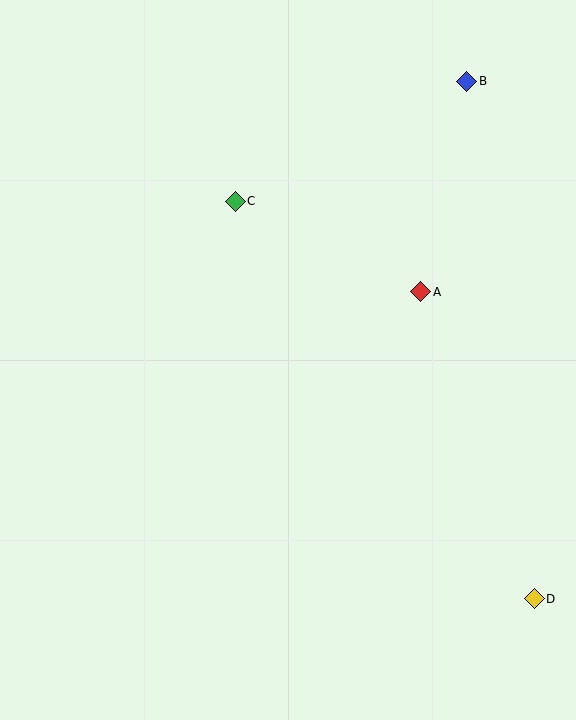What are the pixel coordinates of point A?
Point A is at (421, 292).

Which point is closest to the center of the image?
Point A at (421, 292) is closest to the center.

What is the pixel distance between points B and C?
The distance between B and C is 260 pixels.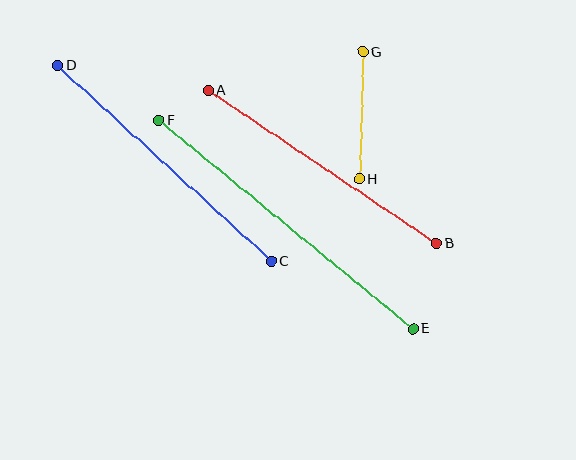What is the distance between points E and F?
The distance is approximately 329 pixels.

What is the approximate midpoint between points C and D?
The midpoint is at approximately (165, 164) pixels.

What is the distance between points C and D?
The distance is approximately 290 pixels.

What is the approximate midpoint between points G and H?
The midpoint is at approximately (361, 116) pixels.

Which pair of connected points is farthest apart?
Points E and F are farthest apart.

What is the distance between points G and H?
The distance is approximately 127 pixels.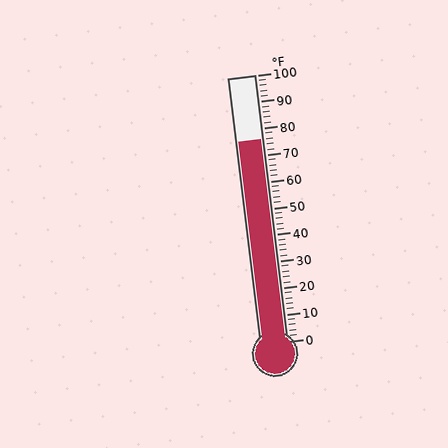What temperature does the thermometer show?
The thermometer shows approximately 76°F.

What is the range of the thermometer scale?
The thermometer scale ranges from 0°F to 100°F.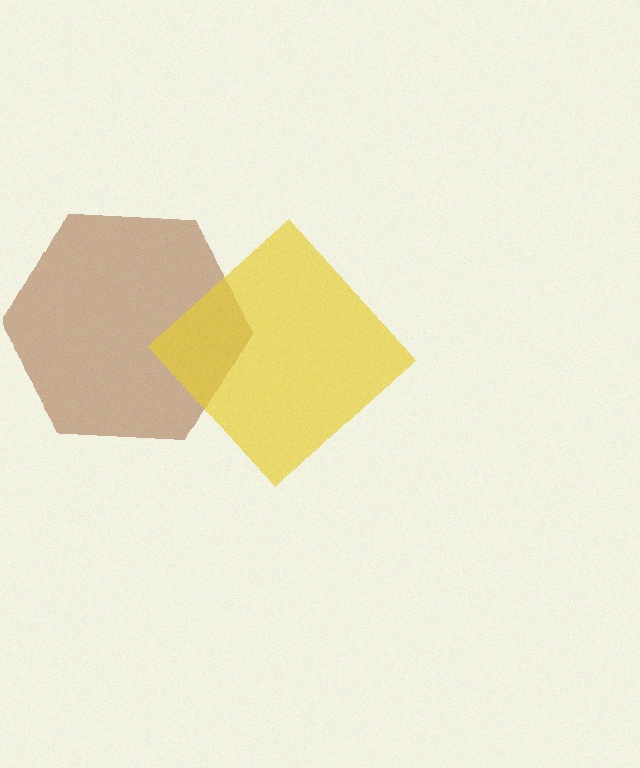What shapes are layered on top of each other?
The layered shapes are: a brown hexagon, a yellow diamond.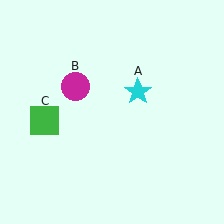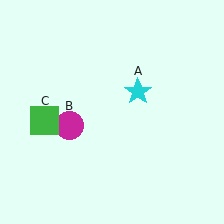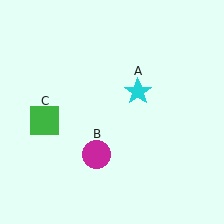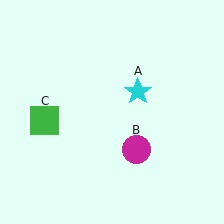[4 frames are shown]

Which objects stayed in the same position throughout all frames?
Cyan star (object A) and green square (object C) remained stationary.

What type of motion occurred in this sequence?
The magenta circle (object B) rotated counterclockwise around the center of the scene.